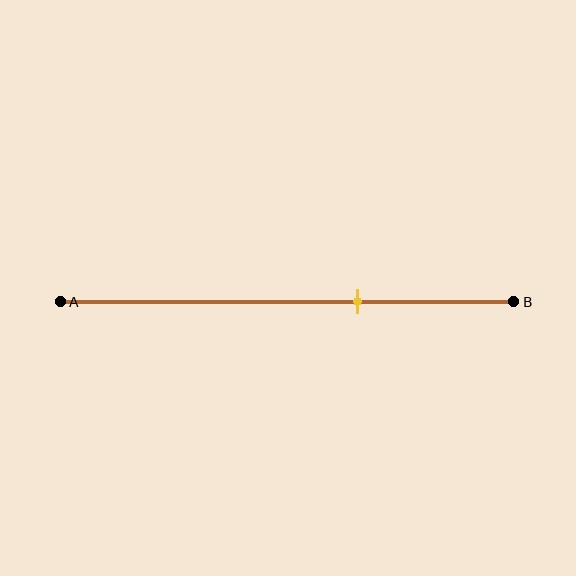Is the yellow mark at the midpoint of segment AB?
No, the mark is at about 65% from A, not at the 50% midpoint.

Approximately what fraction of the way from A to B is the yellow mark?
The yellow mark is approximately 65% of the way from A to B.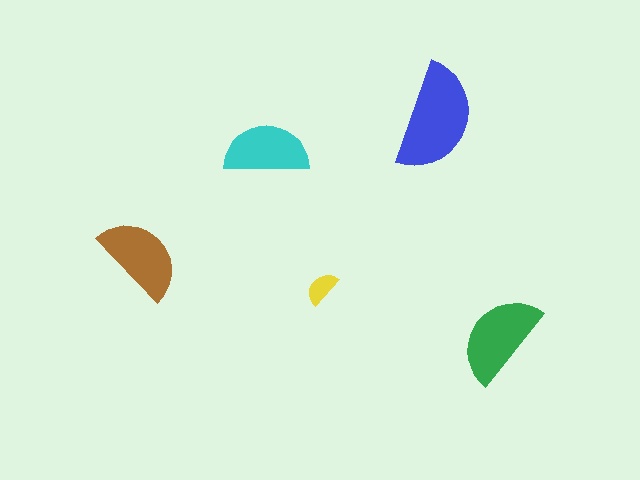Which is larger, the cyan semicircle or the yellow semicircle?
The cyan one.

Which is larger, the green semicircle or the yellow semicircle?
The green one.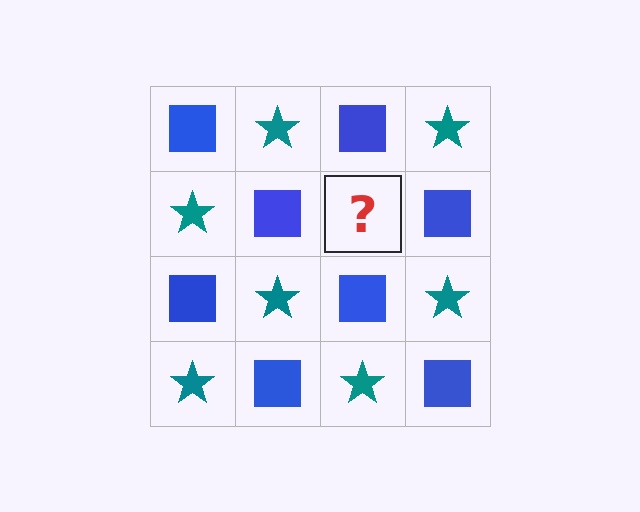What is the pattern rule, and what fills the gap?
The rule is that it alternates blue square and teal star in a checkerboard pattern. The gap should be filled with a teal star.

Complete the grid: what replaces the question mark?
The question mark should be replaced with a teal star.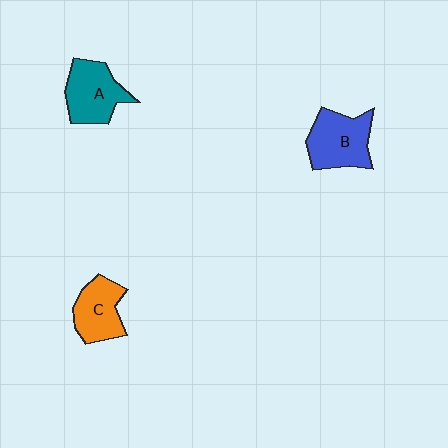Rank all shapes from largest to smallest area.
From largest to smallest: B (blue), A (teal), C (orange).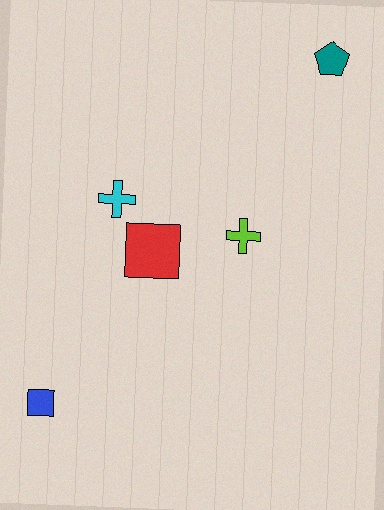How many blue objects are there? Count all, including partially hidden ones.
There is 1 blue object.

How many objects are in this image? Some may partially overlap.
There are 5 objects.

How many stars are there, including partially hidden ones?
There are no stars.